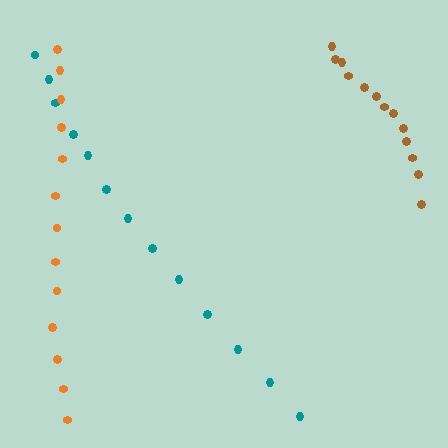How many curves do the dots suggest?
There are 3 distinct paths.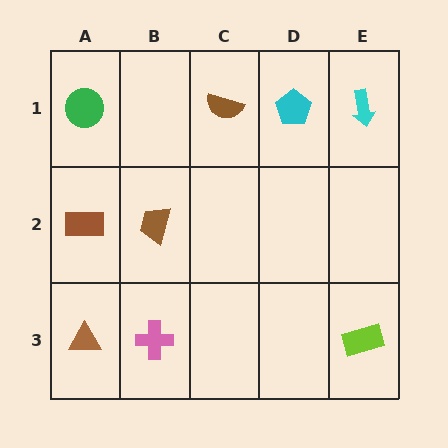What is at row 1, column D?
A cyan pentagon.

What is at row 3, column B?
A pink cross.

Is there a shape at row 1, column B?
No, that cell is empty.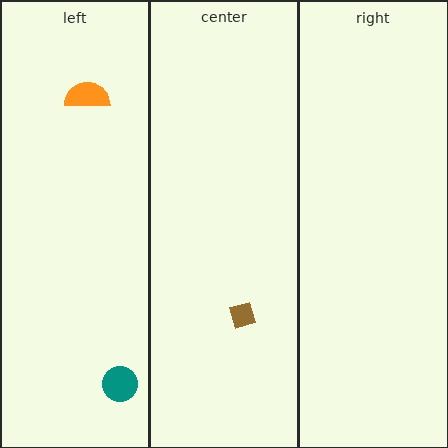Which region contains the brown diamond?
The center region.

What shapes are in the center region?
The brown diamond.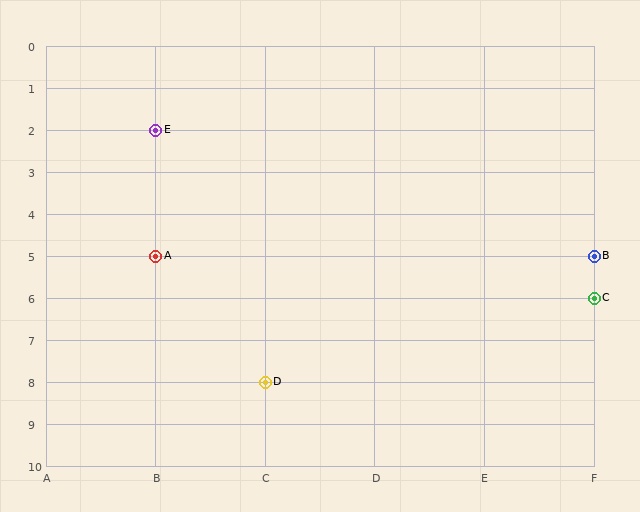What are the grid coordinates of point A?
Point A is at grid coordinates (B, 5).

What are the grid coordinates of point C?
Point C is at grid coordinates (F, 6).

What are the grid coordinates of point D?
Point D is at grid coordinates (C, 8).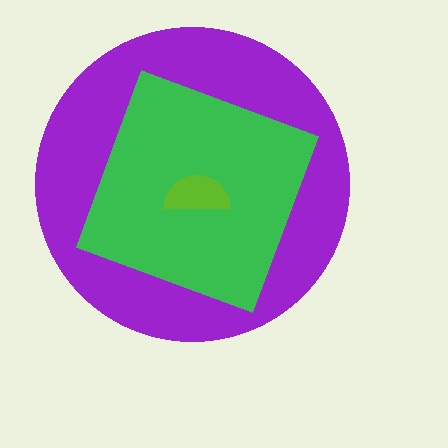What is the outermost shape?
The purple circle.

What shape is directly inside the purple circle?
The green diamond.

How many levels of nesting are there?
3.